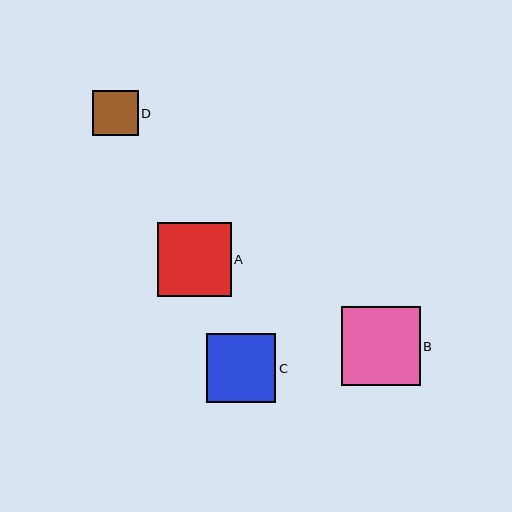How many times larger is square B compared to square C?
Square B is approximately 1.1 times the size of square C.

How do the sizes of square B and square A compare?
Square B and square A are approximately the same size.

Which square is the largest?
Square B is the largest with a size of approximately 79 pixels.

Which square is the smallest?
Square D is the smallest with a size of approximately 45 pixels.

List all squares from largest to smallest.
From largest to smallest: B, A, C, D.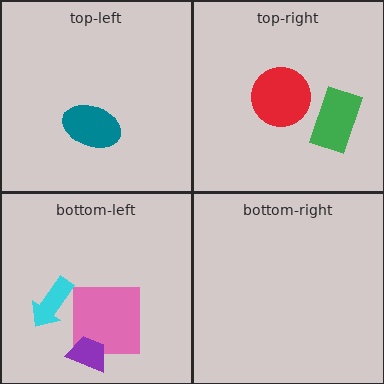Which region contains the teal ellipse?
The top-left region.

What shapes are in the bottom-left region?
The pink square, the cyan arrow, the purple trapezoid.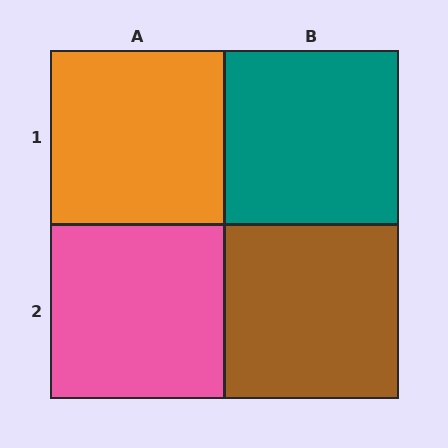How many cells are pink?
1 cell is pink.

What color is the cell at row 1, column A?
Orange.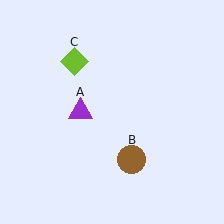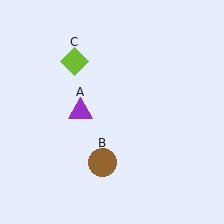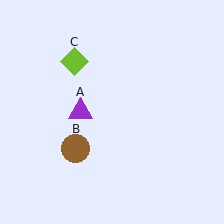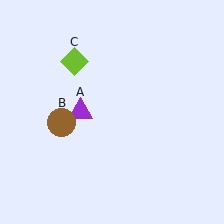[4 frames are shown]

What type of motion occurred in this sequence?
The brown circle (object B) rotated clockwise around the center of the scene.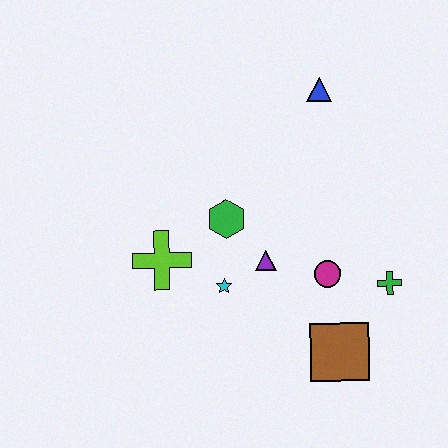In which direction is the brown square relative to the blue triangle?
The brown square is below the blue triangle.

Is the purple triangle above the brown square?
Yes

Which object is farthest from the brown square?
The blue triangle is farthest from the brown square.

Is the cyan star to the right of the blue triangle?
No